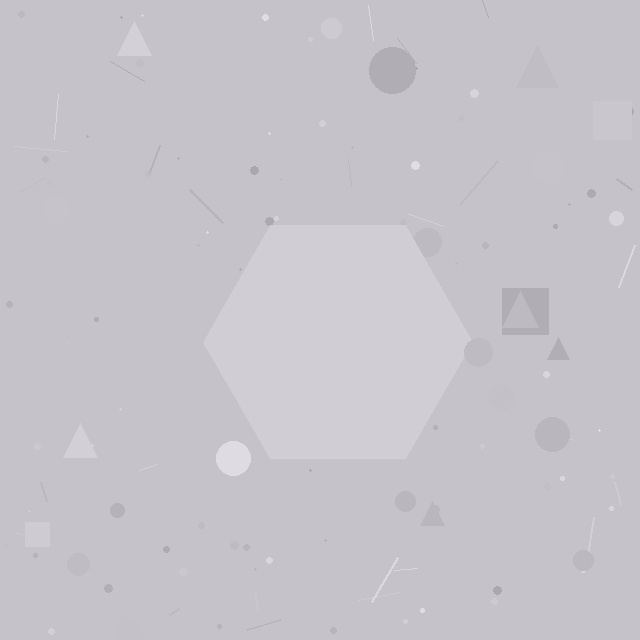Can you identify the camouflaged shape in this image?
The camouflaged shape is a hexagon.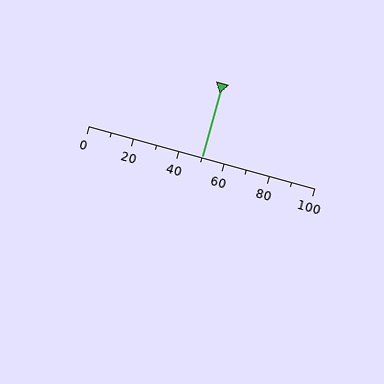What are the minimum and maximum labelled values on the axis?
The axis runs from 0 to 100.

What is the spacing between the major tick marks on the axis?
The major ticks are spaced 20 apart.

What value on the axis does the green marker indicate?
The marker indicates approximately 50.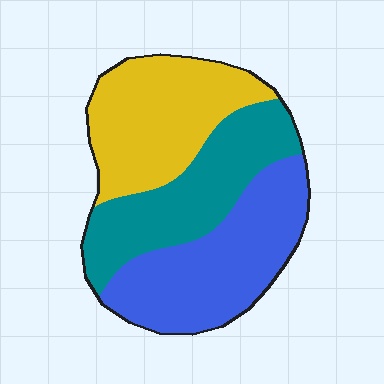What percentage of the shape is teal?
Teal takes up about one third (1/3) of the shape.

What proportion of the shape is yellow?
Yellow covers 33% of the shape.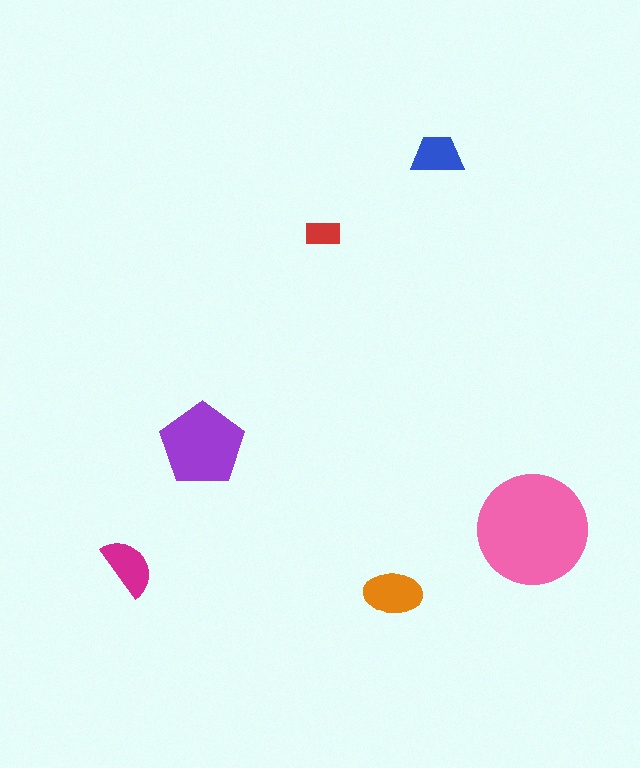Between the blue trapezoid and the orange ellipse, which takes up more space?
The orange ellipse.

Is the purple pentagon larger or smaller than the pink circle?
Smaller.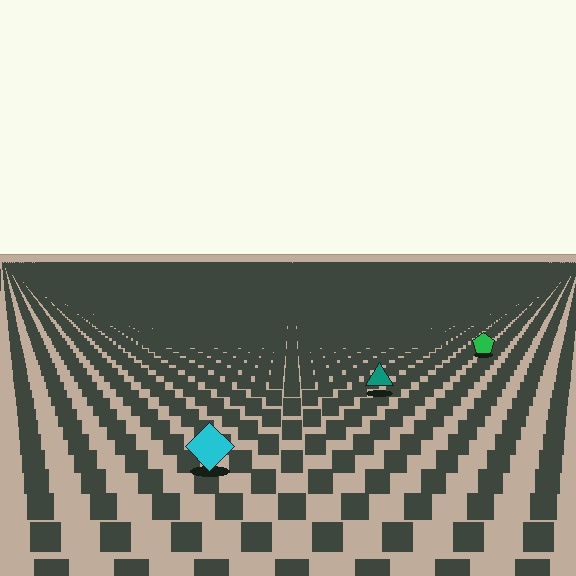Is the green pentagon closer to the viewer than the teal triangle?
No. The teal triangle is closer — you can tell from the texture gradient: the ground texture is coarser near it.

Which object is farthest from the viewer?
The green pentagon is farthest from the viewer. It appears smaller and the ground texture around it is denser.